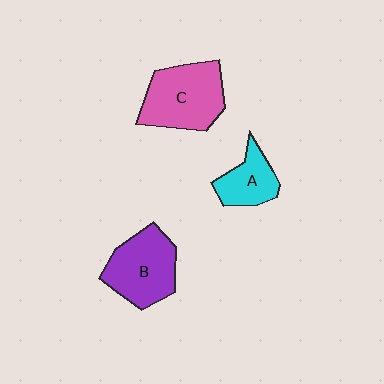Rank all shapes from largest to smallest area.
From largest to smallest: C (pink), B (purple), A (cyan).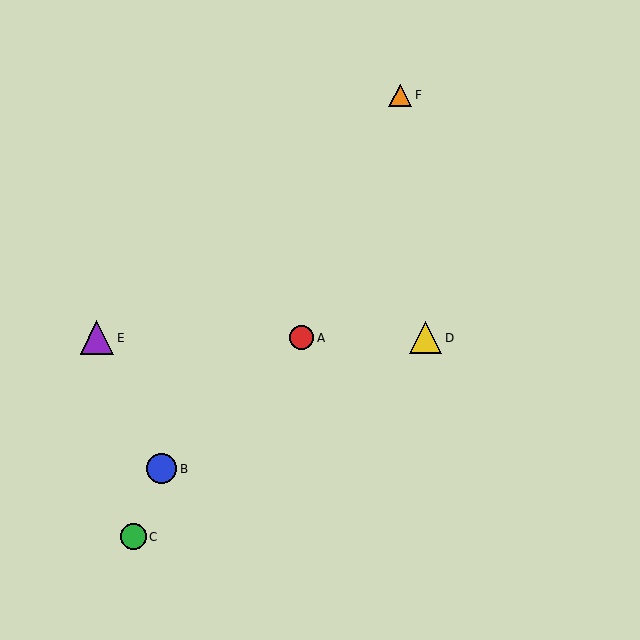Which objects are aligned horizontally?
Objects A, D, E are aligned horizontally.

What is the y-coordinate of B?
Object B is at y≈469.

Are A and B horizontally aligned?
No, A is at y≈338 and B is at y≈469.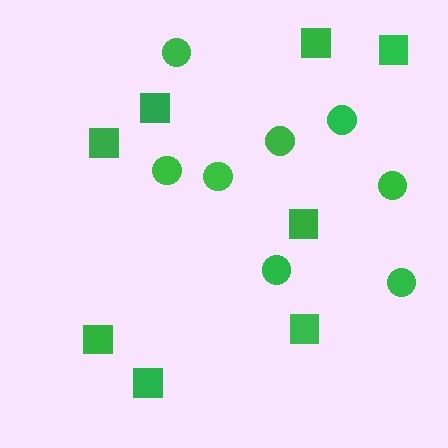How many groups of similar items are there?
There are 2 groups: one group of squares (8) and one group of circles (8).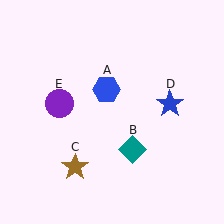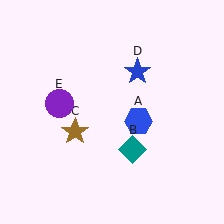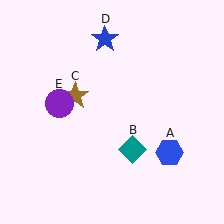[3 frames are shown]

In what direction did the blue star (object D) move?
The blue star (object D) moved up and to the left.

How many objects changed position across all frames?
3 objects changed position: blue hexagon (object A), brown star (object C), blue star (object D).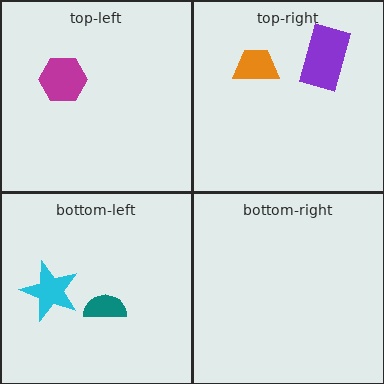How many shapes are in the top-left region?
1.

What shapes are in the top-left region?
The magenta hexagon.